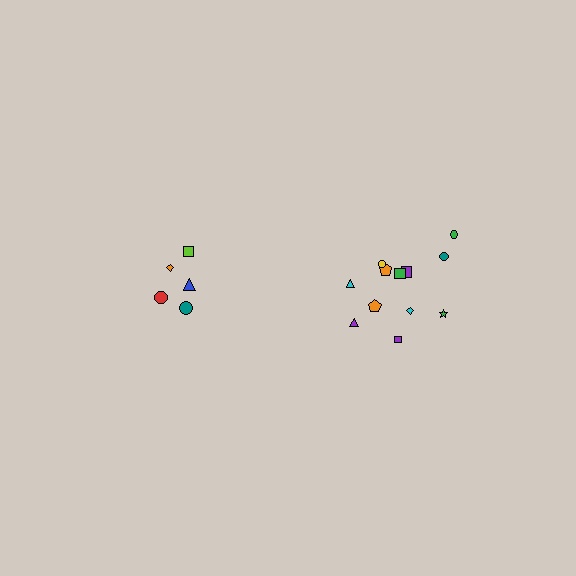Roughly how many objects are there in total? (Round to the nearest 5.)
Roughly 15 objects in total.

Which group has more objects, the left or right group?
The right group.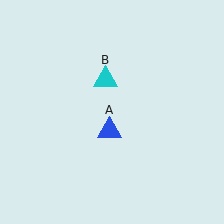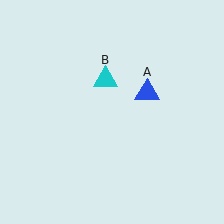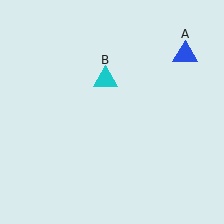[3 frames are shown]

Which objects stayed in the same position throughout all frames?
Cyan triangle (object B) remained stationary.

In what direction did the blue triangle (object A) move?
The blue triangle (object A) moved up and to the right.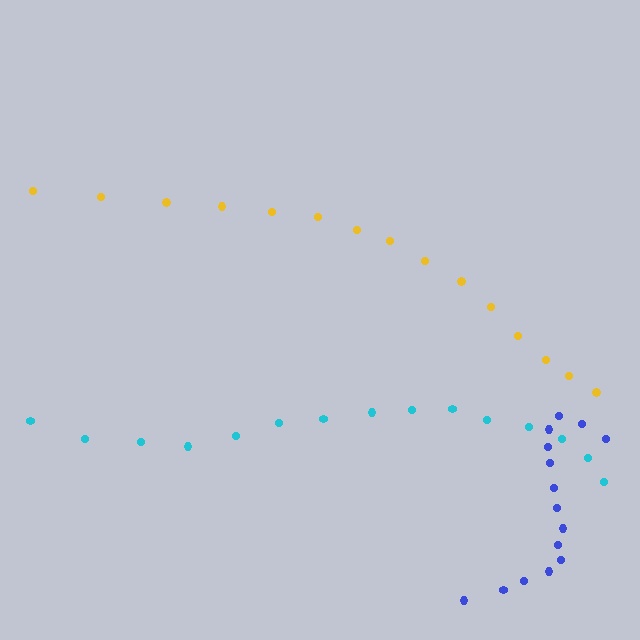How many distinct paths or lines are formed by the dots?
There are 3 distinct paths.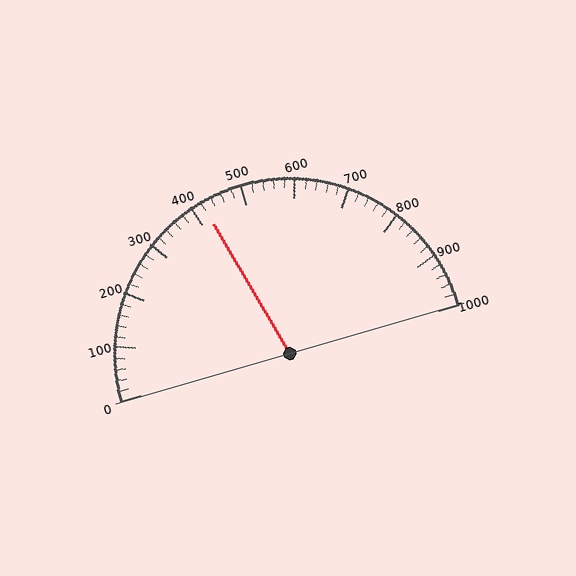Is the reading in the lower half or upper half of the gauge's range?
The reading is in the lower half of the range (0 to 1000).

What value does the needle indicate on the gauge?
The needle indicates approximately 420.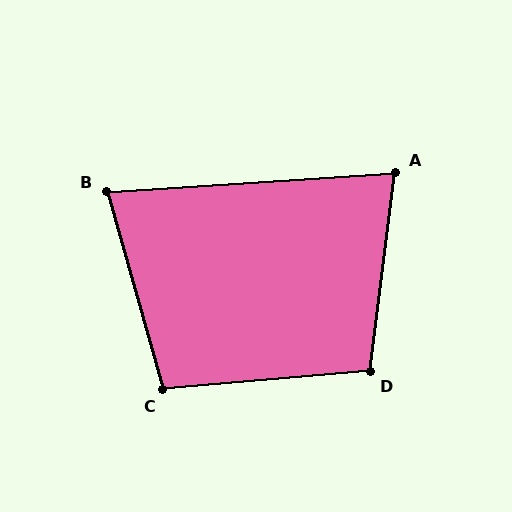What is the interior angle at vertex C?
Approximately 101 degrees (obtuse).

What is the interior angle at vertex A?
Approximately 79 degrees (acute).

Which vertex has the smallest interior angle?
B, at approximately 78 degrees.